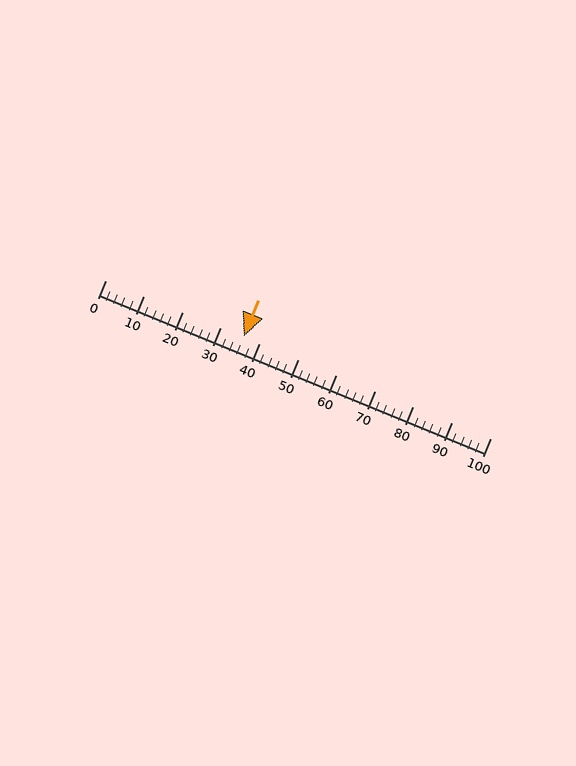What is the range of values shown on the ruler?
The ruler shows values from 0 to 100.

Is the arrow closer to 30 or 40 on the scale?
The arrow is closer to 40.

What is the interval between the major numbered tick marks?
The major tick marks are spaced 10 units apart.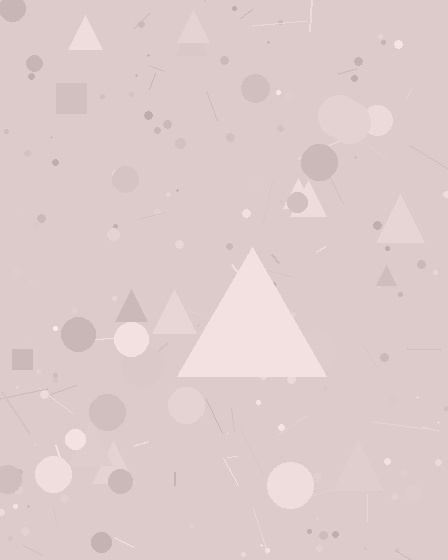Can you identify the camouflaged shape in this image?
The camouflaged shape is a triangle.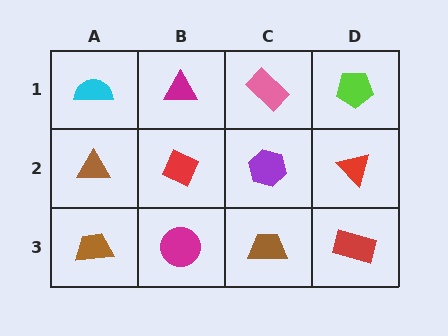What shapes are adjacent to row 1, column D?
A red triangle (row 2, column D), a pink rectangle (row 1, column C).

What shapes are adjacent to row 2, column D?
A lime pentagon (row 1, column D), a red rectangle (row 3, column D), a purple hexagon (row 2, column C).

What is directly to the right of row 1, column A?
A magenta triangle.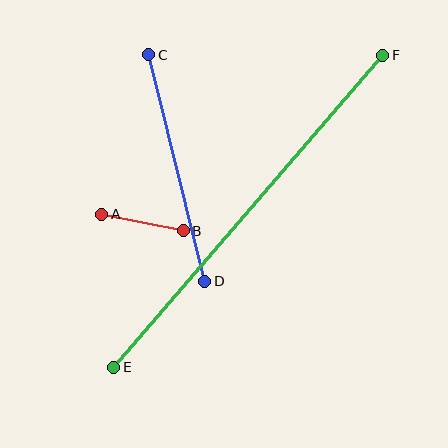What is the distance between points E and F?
The distance is approximately 412 pixels.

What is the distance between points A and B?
The distance is approximately 83 pixels.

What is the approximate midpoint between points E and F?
The midpoint is at approximately (248, 211) pixels.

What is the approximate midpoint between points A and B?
The midpoint is at approximately (143, 223) pixels.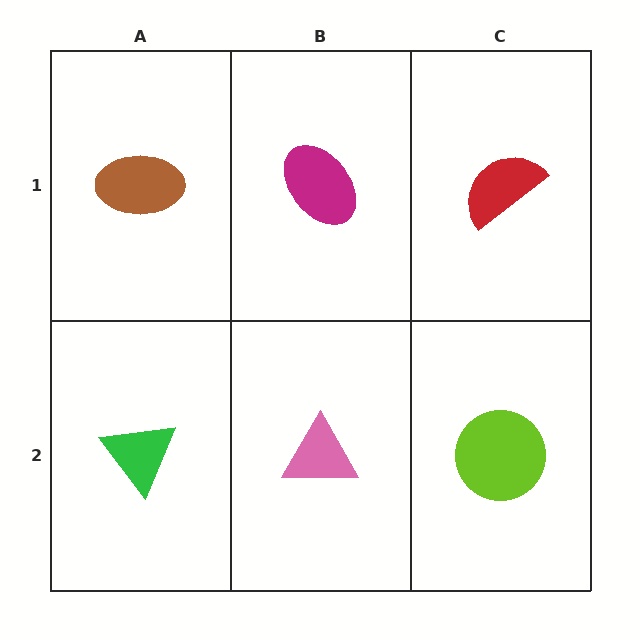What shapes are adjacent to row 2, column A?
A brown ellipse (row 1, column A), a pink triangle (row 2, column B).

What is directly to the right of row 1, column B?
A red semicircle.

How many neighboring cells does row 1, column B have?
3.